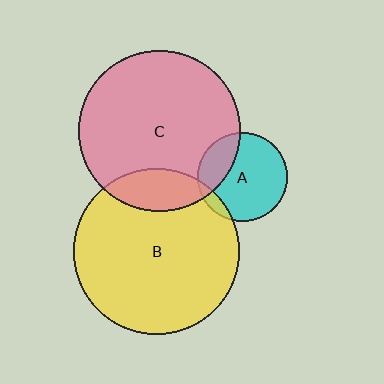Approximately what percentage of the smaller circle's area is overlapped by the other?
Approximately 15%.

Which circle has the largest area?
Circle B (yellow).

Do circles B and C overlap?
Yes.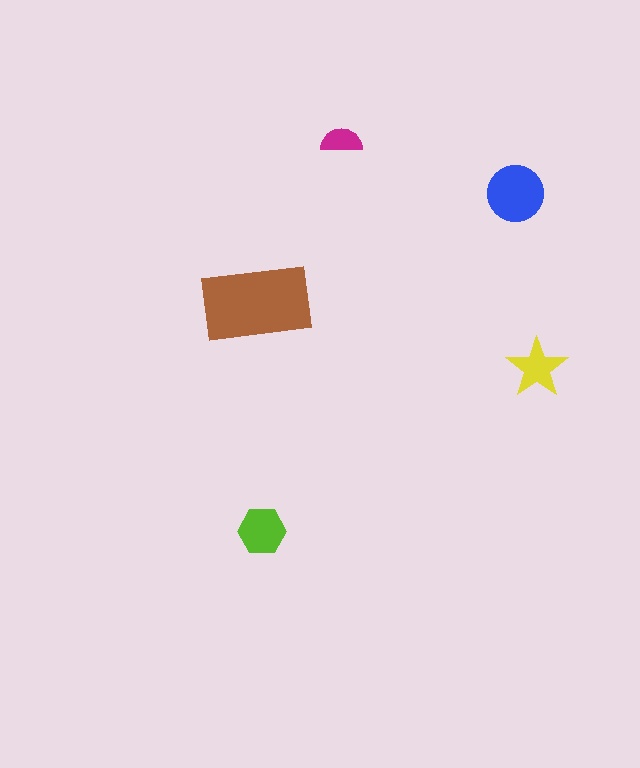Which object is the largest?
The brown rectangle.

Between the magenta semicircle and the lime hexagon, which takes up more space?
The lime hexagon.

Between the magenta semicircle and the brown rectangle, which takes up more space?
The brown rectangle.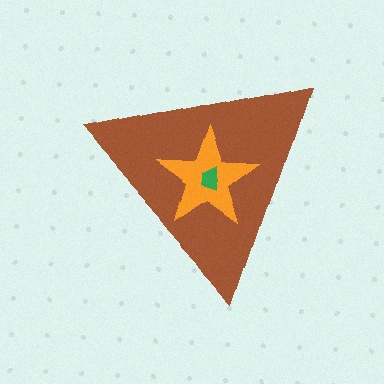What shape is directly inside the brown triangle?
The orange star.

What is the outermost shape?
The brown triangle.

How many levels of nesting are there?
3.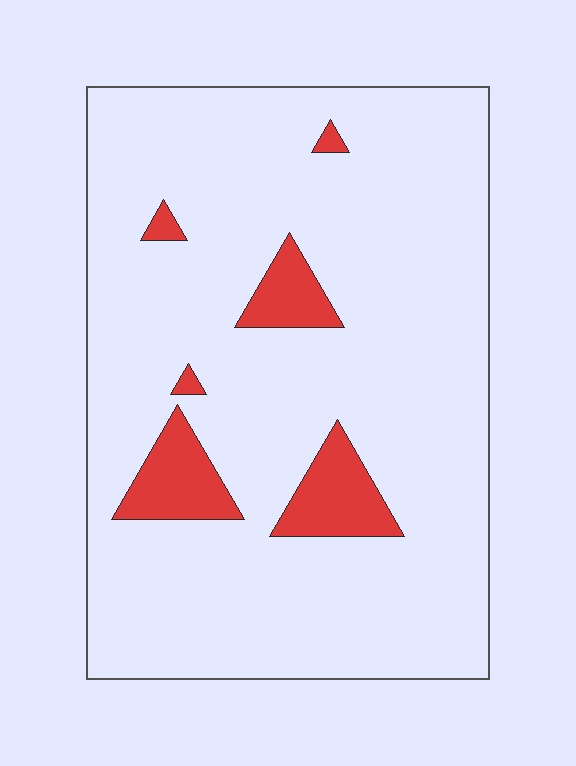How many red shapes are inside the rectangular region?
6.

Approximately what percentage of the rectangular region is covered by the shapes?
Approximately 10%.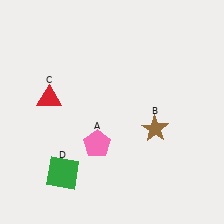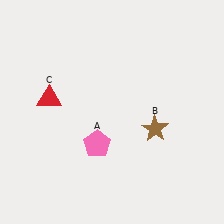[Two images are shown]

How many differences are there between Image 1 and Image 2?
There is 1 difference between the two images.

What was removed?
The green square (D) was removed in Image 2.